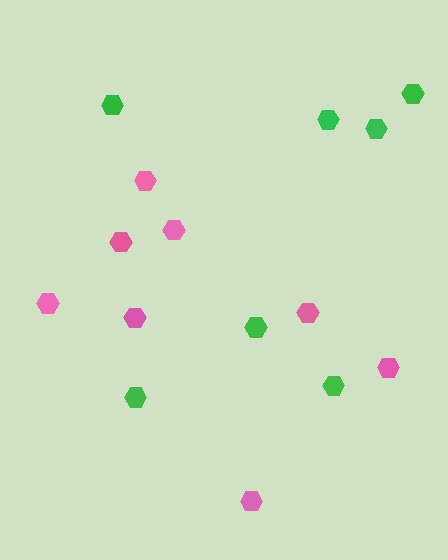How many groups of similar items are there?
There are 2 groups: one group of pink hexagons (8) and one group of green hexagons (7).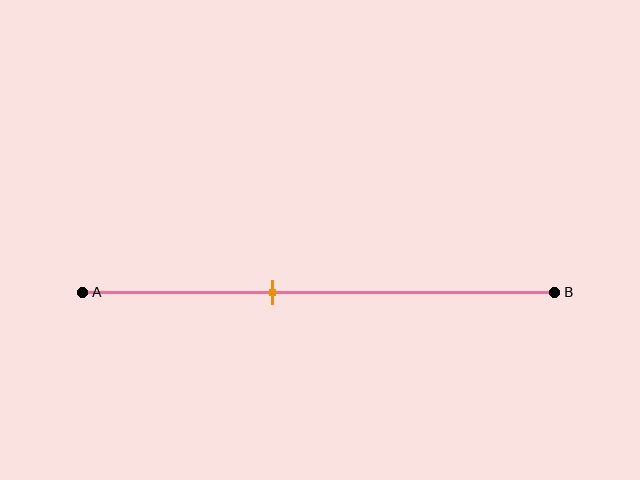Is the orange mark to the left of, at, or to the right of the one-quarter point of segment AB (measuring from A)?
The orange mark is to the right of the one-quarter point of segment AB.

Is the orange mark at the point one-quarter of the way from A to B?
No, the mark is at about 40% from A, not at the 25% one-quarter point.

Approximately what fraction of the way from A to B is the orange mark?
The orange mark is approximately 40% of the way from A to B.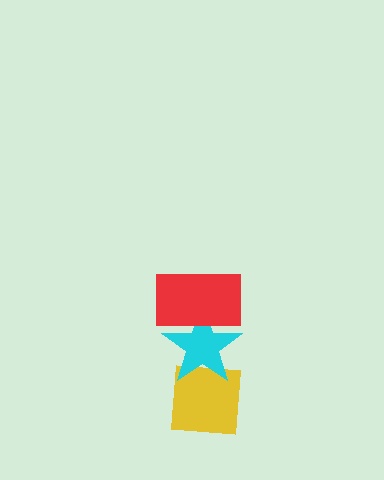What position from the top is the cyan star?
The cyan star is 2nd from the top.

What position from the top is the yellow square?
The yellow square is 3rd from the top.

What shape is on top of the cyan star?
The red rectangle is on top of the cyan star.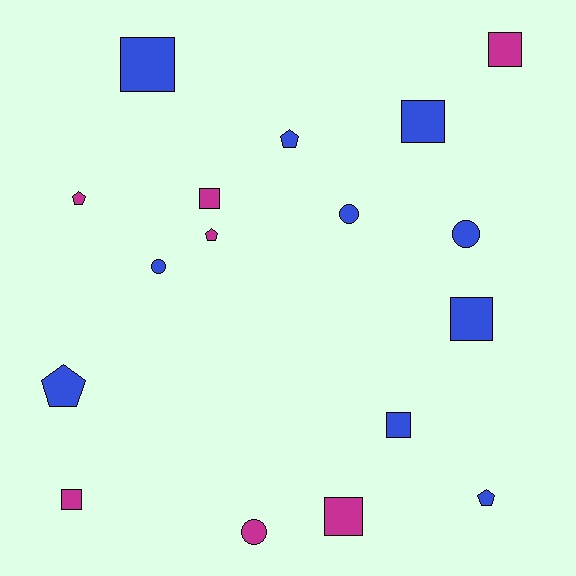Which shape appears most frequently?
Square, with 8 objects.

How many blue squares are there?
There are 4 blue squares.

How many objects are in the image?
There are 17 objects.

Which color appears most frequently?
Blue, with 10 objects.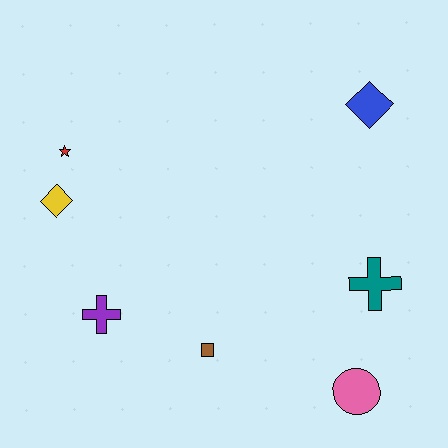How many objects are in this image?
There are 7 objects.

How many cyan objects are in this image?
There are no cyan objects.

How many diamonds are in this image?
There are 2 diamonds.